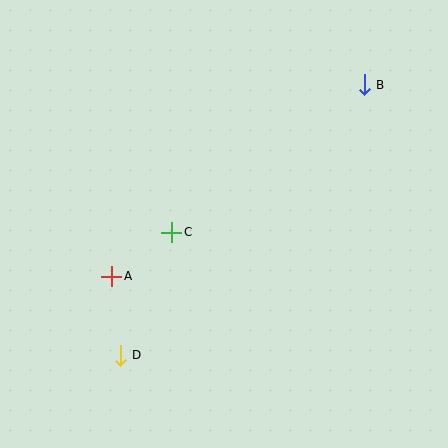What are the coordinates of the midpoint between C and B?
The midpoint between C and B is at (268, 159).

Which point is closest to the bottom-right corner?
Point D is closest to the bottom-right corner.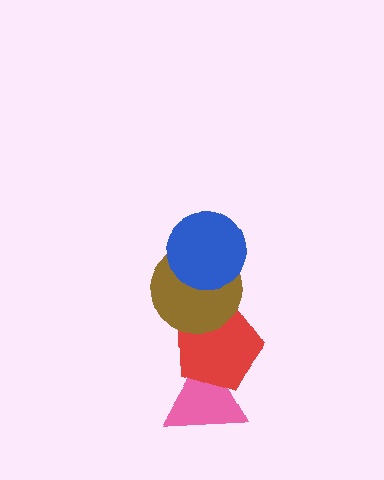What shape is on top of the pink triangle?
The red pentagon is on top of the pink triangle.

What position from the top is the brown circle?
The brown circle is 2nd from the top.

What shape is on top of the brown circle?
The blue circle is on top of the brown circle.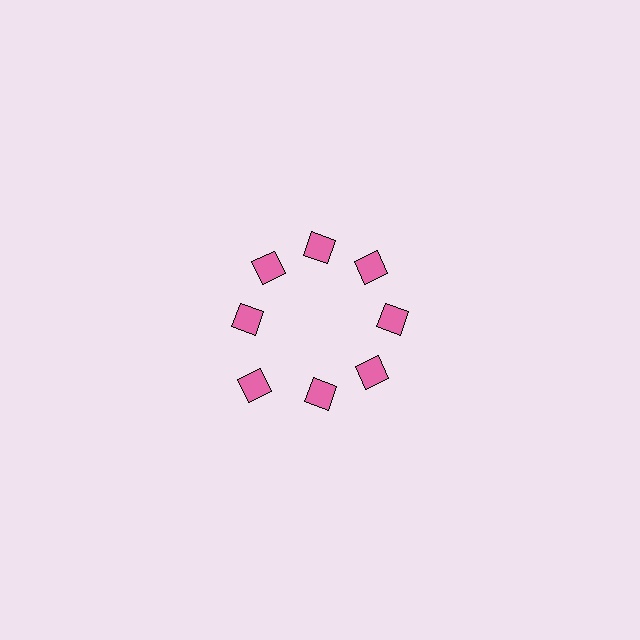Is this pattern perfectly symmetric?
No. The 8 pink squares are arranged in a ring, but one element near the 8 o'clock position is pushed outward from the center, breaking the 8-fold rotational symmetry.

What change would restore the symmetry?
The symmetry would be restored by moving it inward, back onto the ring so that all 8 squares sit at equal angles and equal distance from the center.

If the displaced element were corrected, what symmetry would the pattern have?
It would have 8-fold rotational symmetry — the pattern would map onto itself every 45 degrees.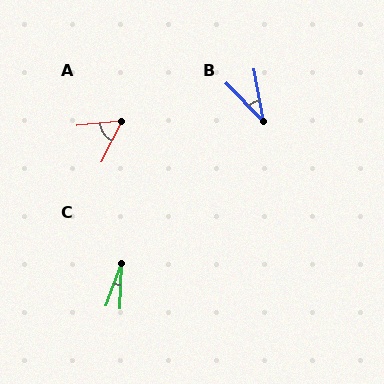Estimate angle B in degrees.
Approximately 34 degrees.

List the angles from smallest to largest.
C (18°), B (34°), A (58°).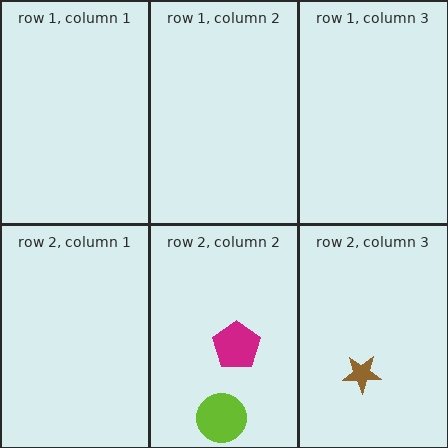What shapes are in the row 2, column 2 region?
The lime circle, the magenta pentagon.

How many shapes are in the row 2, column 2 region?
2.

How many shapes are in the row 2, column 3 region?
1.